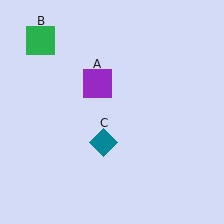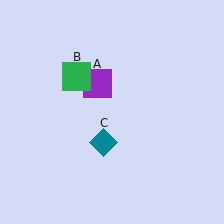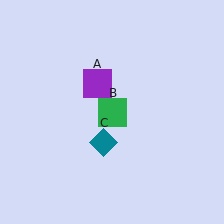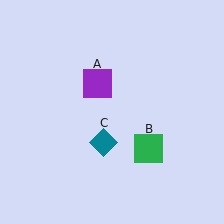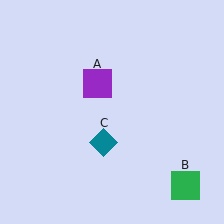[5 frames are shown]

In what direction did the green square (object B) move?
The green square (object B) moved down and to the right.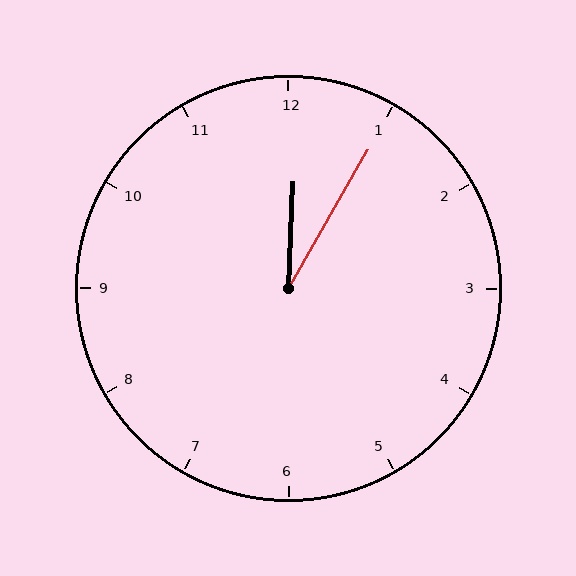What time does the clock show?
12:05.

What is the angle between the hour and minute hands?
Approximately 28 degrees.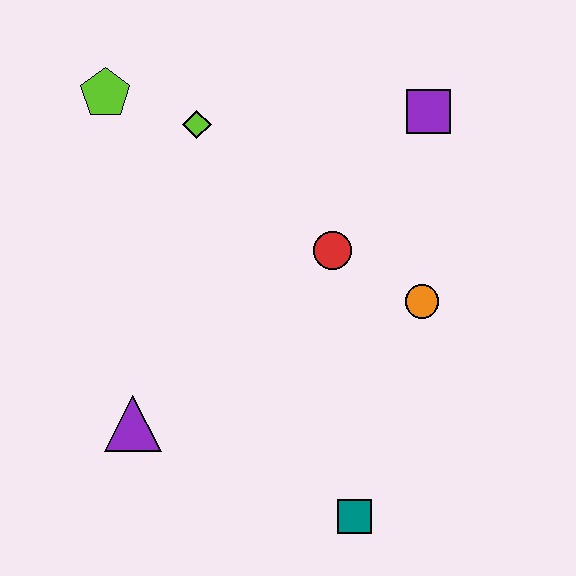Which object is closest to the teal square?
The orange circle is closest to the teal square.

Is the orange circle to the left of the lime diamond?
No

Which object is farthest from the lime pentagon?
The teal square is farthest from the lime pentagon.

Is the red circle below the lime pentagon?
Yes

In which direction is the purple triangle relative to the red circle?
The purple triangle is to the left of the red circle.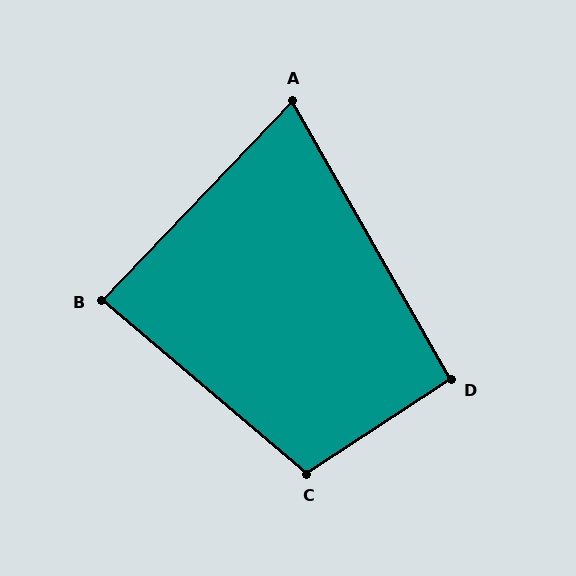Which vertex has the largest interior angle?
C, at approximately 107 degrees.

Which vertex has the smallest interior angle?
A, at approximately 73 degrees.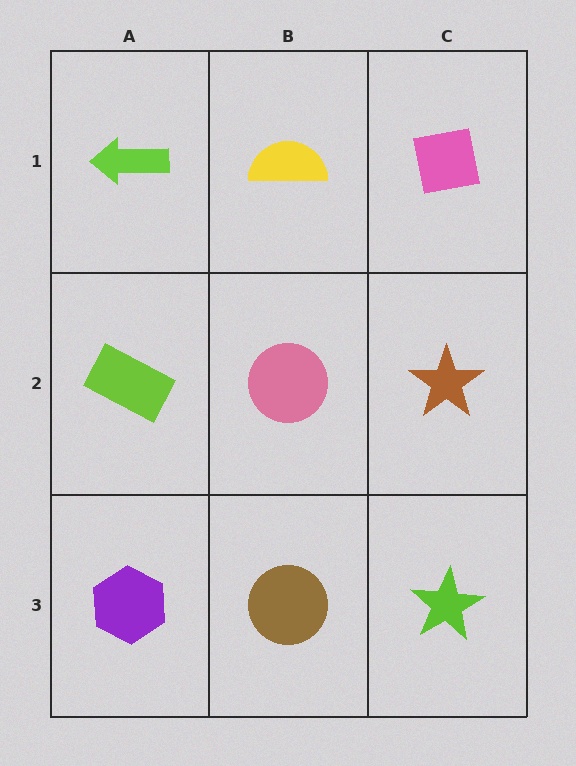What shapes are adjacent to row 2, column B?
A yellow semicircle (row 1, column B), a brown circle (row 3, column B), a lime rectangle (row 2, column A), a brown star (row 2, column C).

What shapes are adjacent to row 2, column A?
A lime arrow (row 1, column A), a purple hexagon (row 3, column A), a pink circle (row 2, column B).